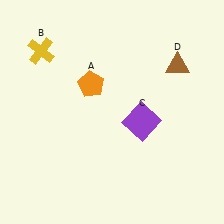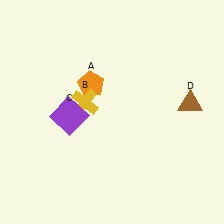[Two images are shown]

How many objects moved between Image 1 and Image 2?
3 objects moved between the two images.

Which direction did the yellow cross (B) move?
The yellow cross (B) moved down.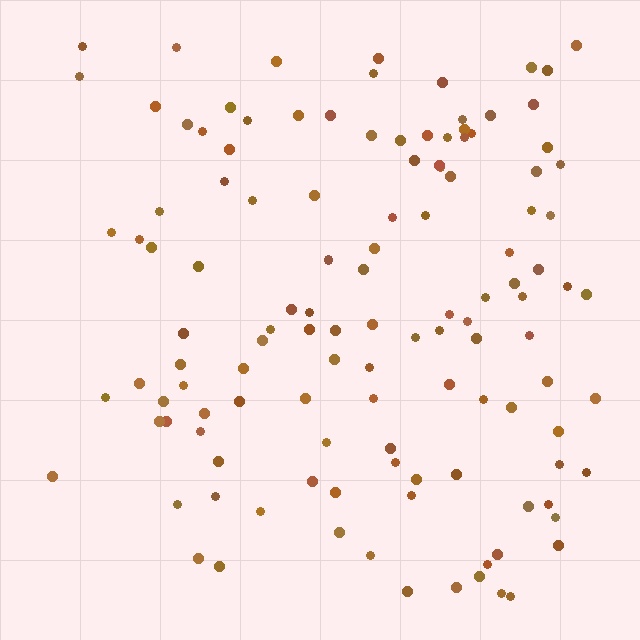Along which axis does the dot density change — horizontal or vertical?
Horizontal.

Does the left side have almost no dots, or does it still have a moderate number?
Still a moderate number, just noticeably fewer than the right.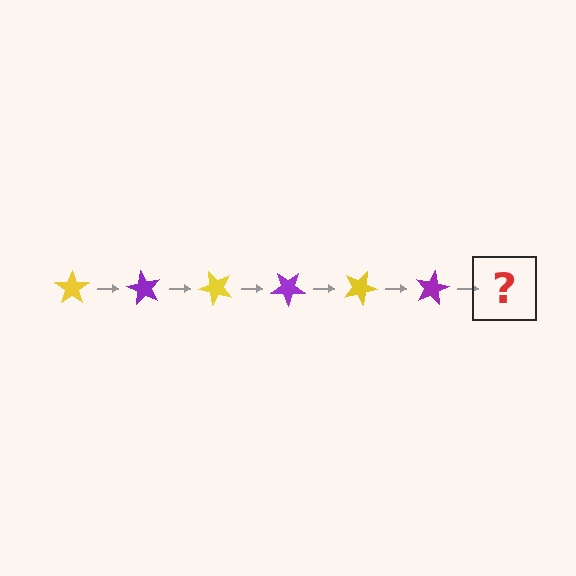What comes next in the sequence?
The next element should be a yellow star, rotated 360 degrees from the start.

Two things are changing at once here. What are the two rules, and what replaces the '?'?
The two rules are that it rotates 60 degrees each step and the color cycles through yellow and purple. The '?' should be a yellow star, rotated 360 degrees from the start.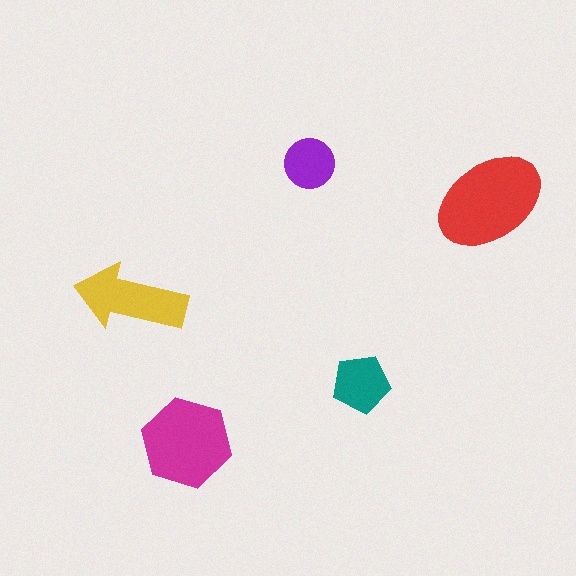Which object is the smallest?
The purple circle.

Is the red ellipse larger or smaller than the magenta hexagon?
Larger.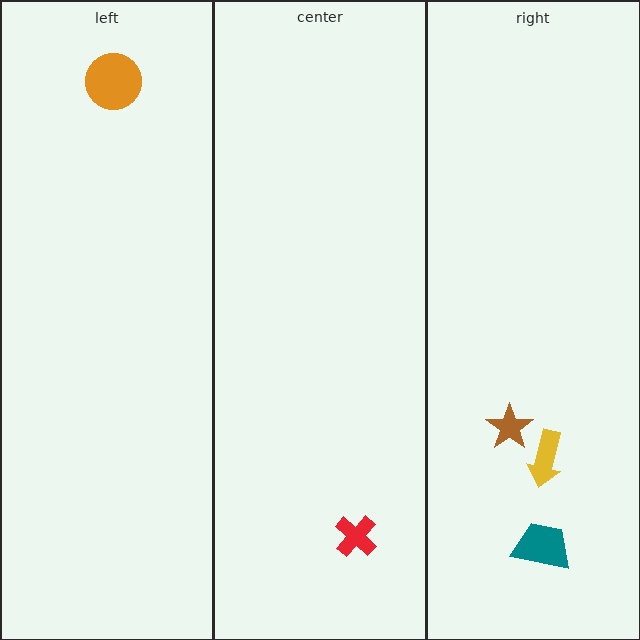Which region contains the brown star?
The right region.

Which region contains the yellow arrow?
The right region.